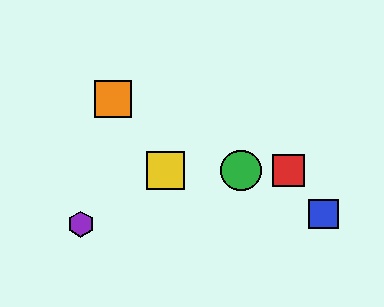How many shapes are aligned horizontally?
3 shapes (the red square, the green circle, the yellow square) are aligned horizontally.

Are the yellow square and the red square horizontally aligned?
Yes, both are at y≈171.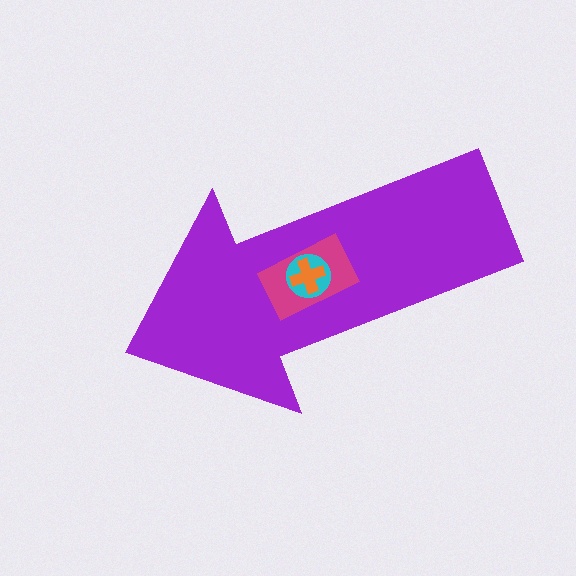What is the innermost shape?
The orange cross.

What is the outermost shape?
The purple arrow.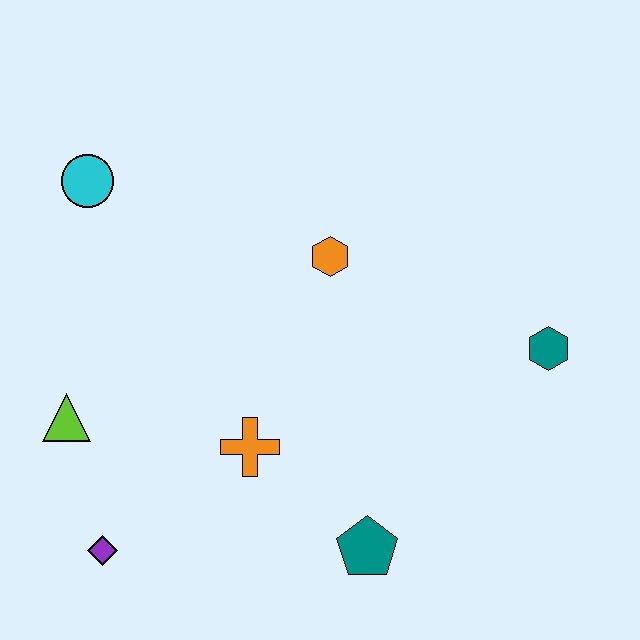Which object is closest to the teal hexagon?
The orange hexagon is closest to the teal hexagon.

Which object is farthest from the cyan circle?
The teal hexagon is farthest from the cyan circle.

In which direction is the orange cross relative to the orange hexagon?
The orange cross is below the orange hexagon.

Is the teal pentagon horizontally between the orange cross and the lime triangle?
No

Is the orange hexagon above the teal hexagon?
Yes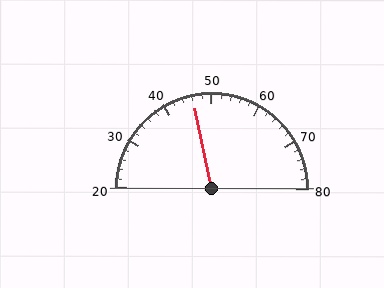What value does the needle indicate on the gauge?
The needle indicates approximately 46.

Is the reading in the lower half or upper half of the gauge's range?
The reading is in the lower half of the range (20 to 80).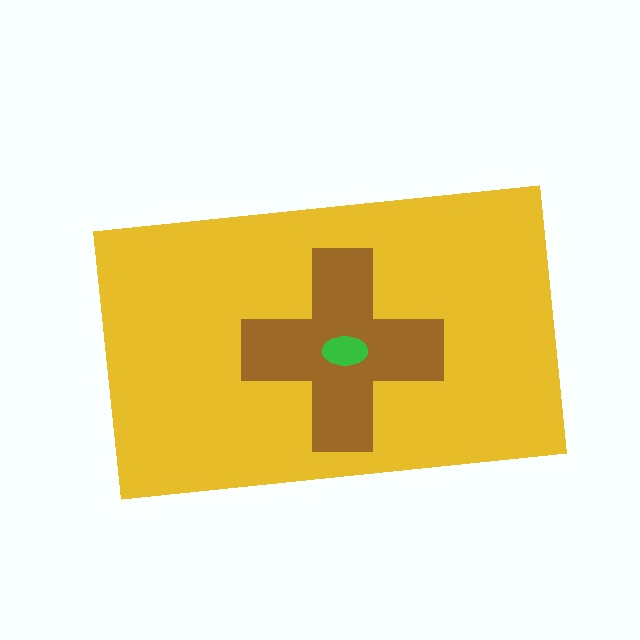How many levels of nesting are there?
3.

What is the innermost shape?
The green ellipse.